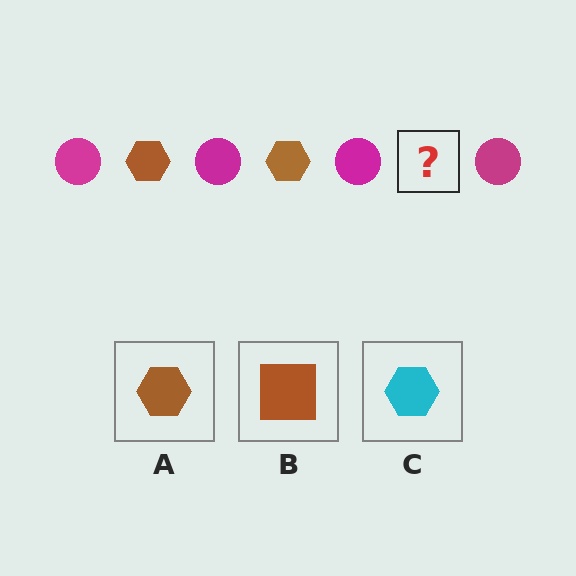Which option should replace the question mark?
Option A.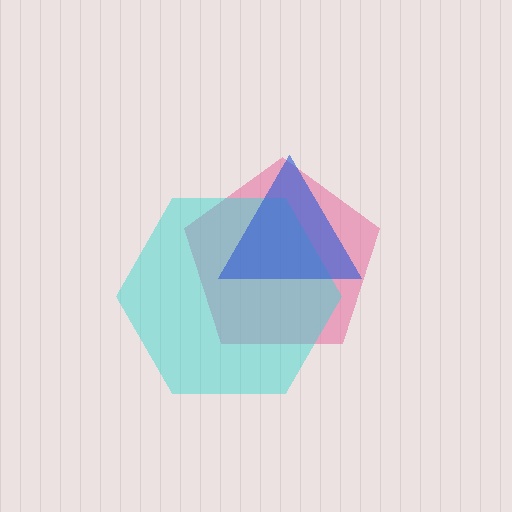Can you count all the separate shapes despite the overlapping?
Yes, there are 3 separate shapes.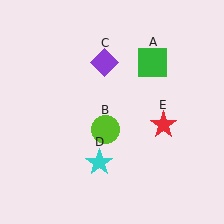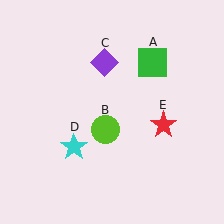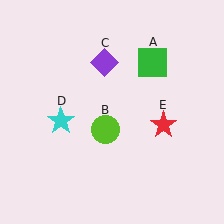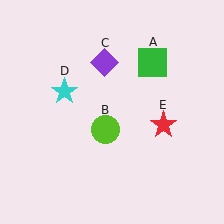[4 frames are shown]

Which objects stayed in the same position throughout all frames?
Green square (object A) and lime circle (object B) and purple diamond (object C) and red star (object E) remained stationary.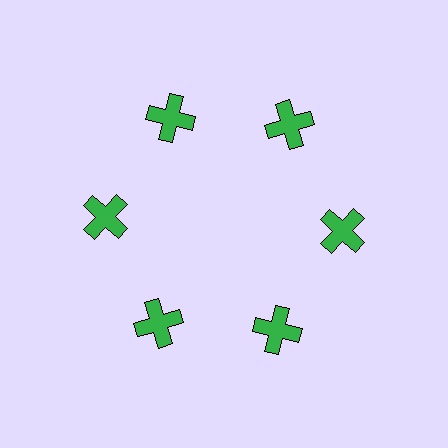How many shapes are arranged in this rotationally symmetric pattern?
There are 6 shapes, arranged in 6 groups of 1.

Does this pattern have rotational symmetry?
Yes, this pattern has 6-fold rotational symmetry. It looks the same after rotating 60 degrees around the center.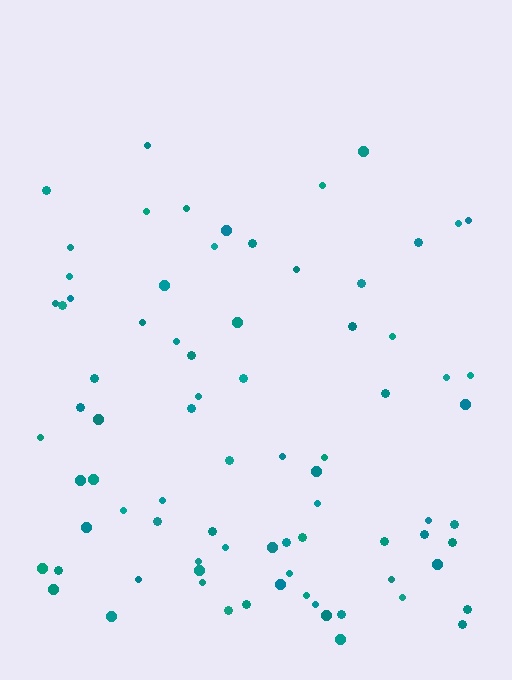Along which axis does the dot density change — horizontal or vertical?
Vertical.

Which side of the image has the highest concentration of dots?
The bottom.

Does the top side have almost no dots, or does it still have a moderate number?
Still a moderate number, just noticeably fewer than the bottom.